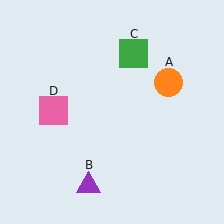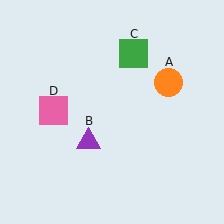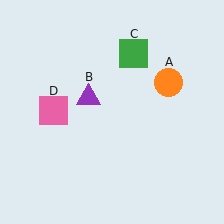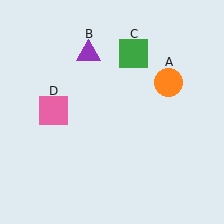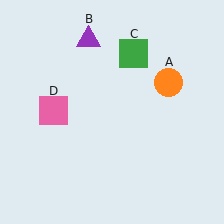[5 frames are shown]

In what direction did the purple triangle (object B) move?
The purple triangle (object B) moved up.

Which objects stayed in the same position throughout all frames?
Orange circle (object A) and green square (object C) and pink square (object D) remained stationary.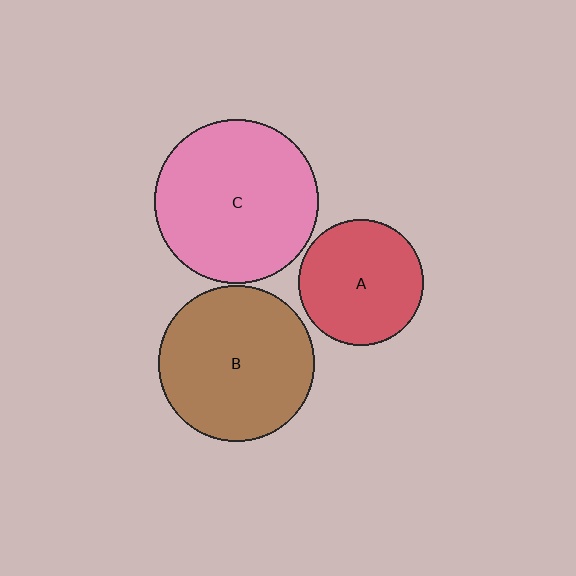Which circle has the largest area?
Circle C (pink).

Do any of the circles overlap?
No, none of the circles overlap.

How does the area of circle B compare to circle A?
Approximately 1.6 times.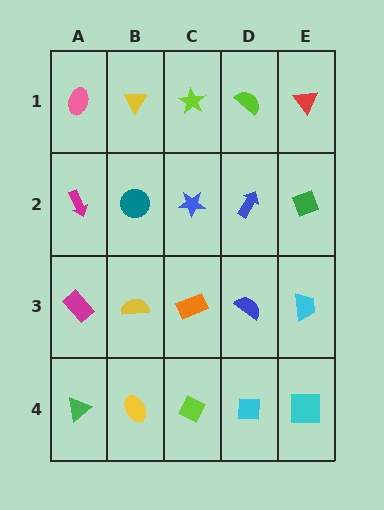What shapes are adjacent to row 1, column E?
A green diamond (row 2, column E), a lime semicircle (row 1, column D).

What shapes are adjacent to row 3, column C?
A blue star (row 2, column C), a lime diamond (row 4, column C), a yellow semicircle (row 3, column B), a blue semicircle (row 3, column D).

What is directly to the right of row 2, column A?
A teal circle.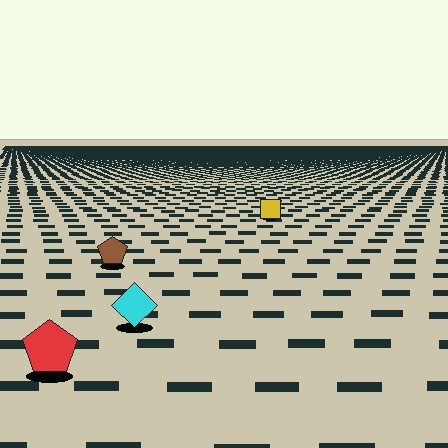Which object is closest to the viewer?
The red pentagon is closest. The texture marks near it are larger and more spread out.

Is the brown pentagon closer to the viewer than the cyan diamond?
No. The cyan diamond is closer — you can tell from the texture gradient: the ground texture is coarser near it.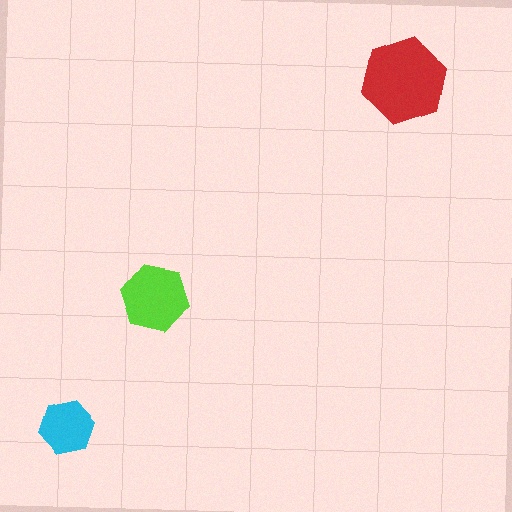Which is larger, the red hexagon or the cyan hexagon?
The red one.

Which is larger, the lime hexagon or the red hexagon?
The red one.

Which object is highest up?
The red hexagon is topmost.